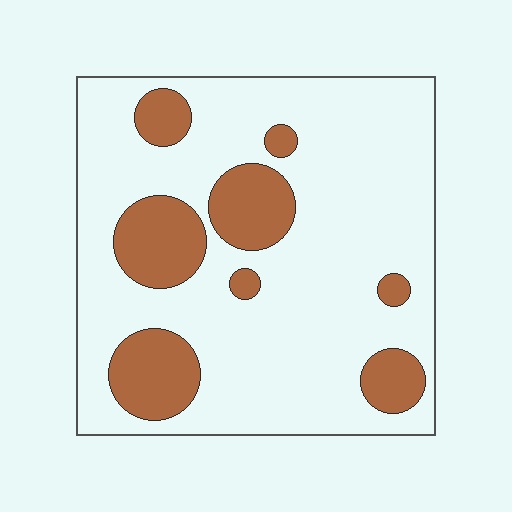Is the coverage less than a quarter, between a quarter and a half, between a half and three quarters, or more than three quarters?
Less than a quarter.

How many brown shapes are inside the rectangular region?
8.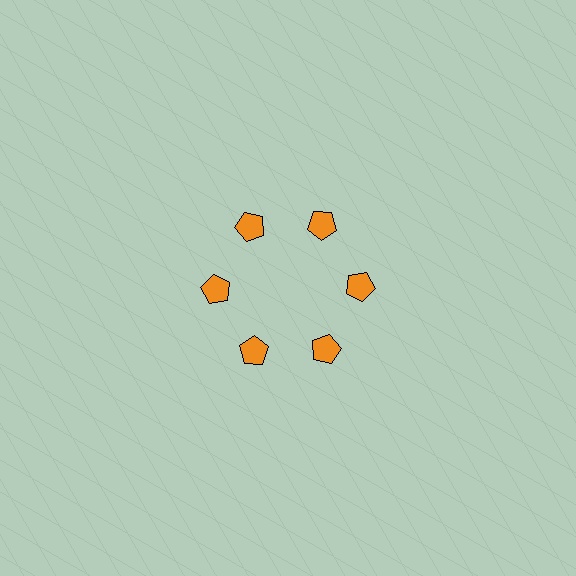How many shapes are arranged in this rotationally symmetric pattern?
There are 6 shapes, arranged in 6 groups of 1.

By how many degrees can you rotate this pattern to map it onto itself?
The pattern maps onto itself every 60 degrees of rotation.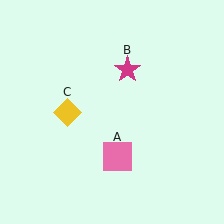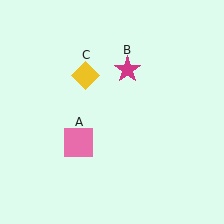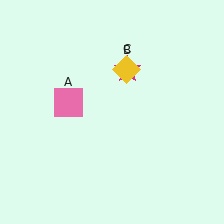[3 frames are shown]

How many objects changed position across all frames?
2 objects changed position: pink square (object A), yellow diamond (object C).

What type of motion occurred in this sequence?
The pink square (object A), yellow diamond (object C) rotated clockwise around the center of the scene.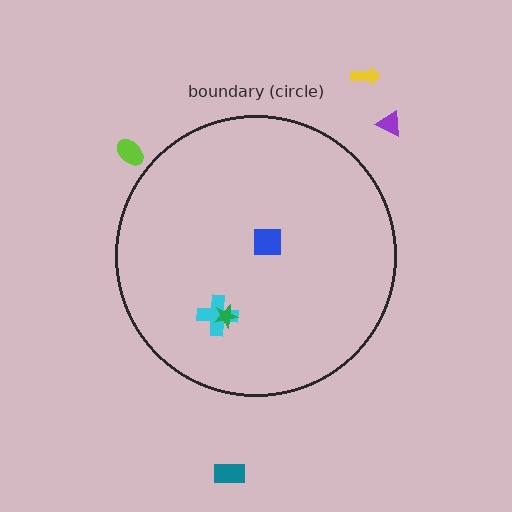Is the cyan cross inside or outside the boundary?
Inside.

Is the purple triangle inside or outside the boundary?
Outside.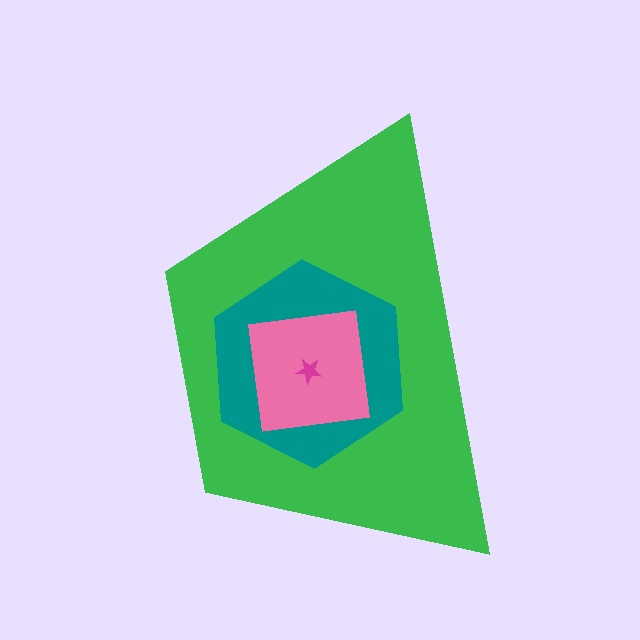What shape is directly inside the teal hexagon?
The pink square.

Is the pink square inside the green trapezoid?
Yes.